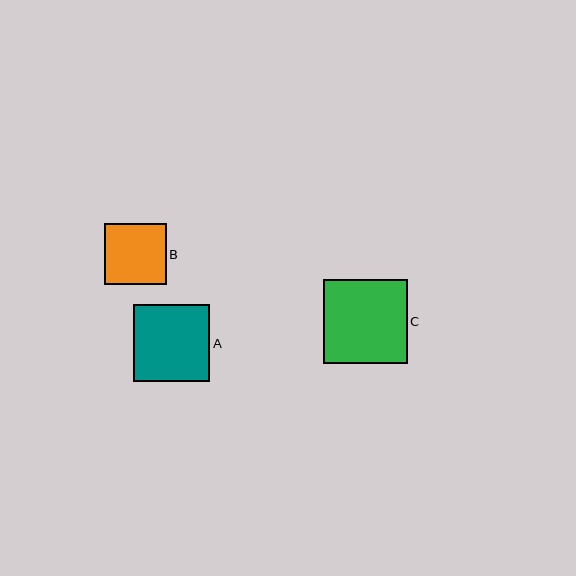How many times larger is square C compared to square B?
Square C is approximately 1.4 times the size of square B.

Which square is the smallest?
Square B is the smallest with a size of approximately 61 pixels.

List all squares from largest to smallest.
From largest to smallest: C, A, B.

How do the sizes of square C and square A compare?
Square C and square A are approximately the same size.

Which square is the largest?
Square C is the largest with a size of approximately 84 pixels.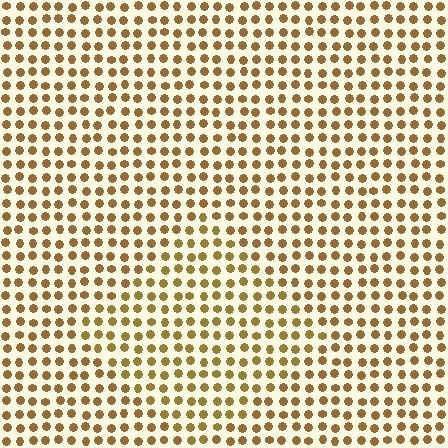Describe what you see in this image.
The image is filled with small brown elements in a uniform arrangement. A diamond-shaped region is visible where the elements are tinted to a slightly different hue, forming a subtle color boundary.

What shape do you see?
I see a diamond.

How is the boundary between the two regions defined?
The boundary is defined purely by a slight shift in hue (about 14 degrees). Spacing, size, and orientation are identical on both sides.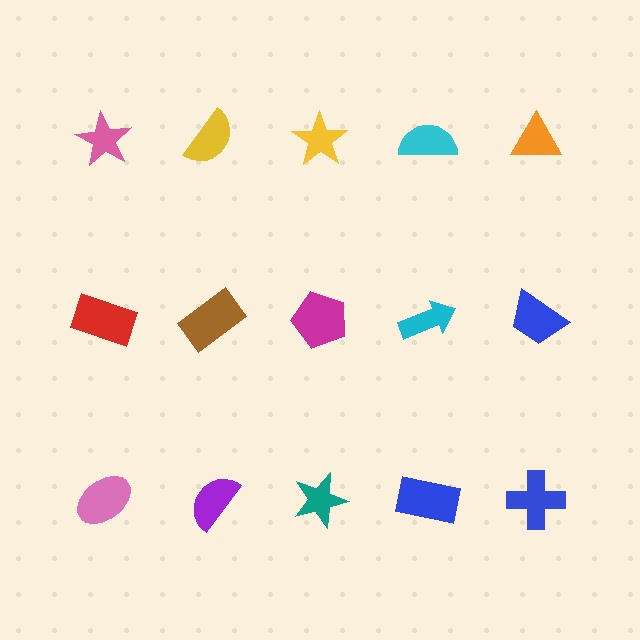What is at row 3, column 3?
A teal star.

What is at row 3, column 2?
A purple semicircle.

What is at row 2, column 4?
A cyan arrow.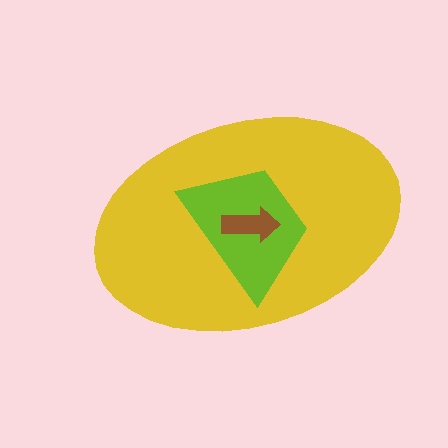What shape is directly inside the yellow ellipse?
The lime trapezoid.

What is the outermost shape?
The yellow ellipse.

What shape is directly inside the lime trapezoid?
The brown arrow.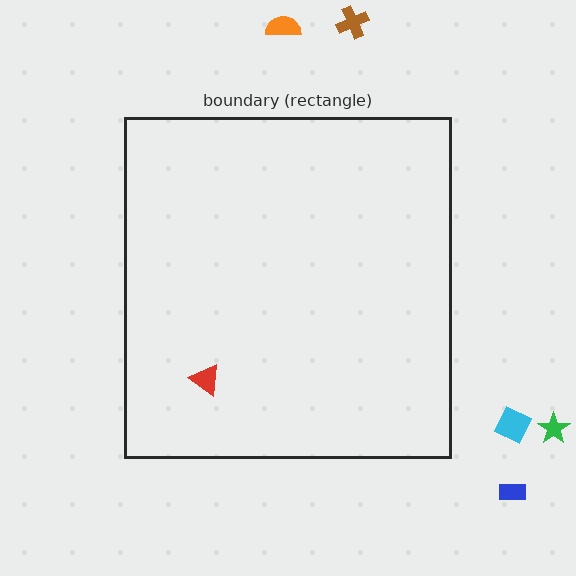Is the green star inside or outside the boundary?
Outside.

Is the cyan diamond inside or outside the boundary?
Outside.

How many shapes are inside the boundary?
1 inside, 5 outside.